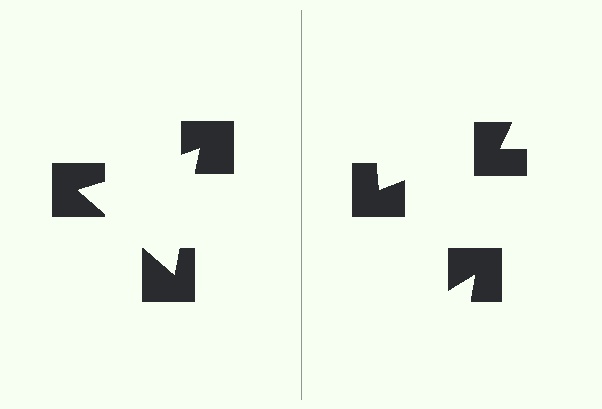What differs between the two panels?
The notched squares are positioned identically on both sides; only the wedge orientations differ. On the left they align to a triangle; on the right they are misaligned.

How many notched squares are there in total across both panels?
6 — 3 on each side.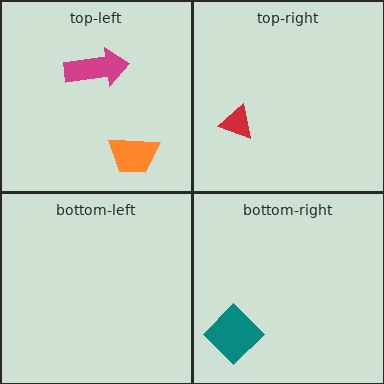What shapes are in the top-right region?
The red triangle.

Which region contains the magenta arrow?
The top-left region.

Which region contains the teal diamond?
The bottom-right region.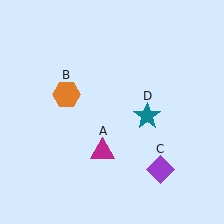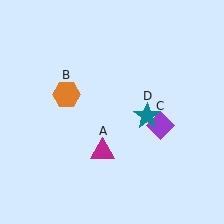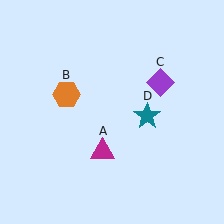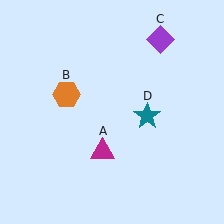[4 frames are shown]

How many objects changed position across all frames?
1 object changed position: purple diamond (object C).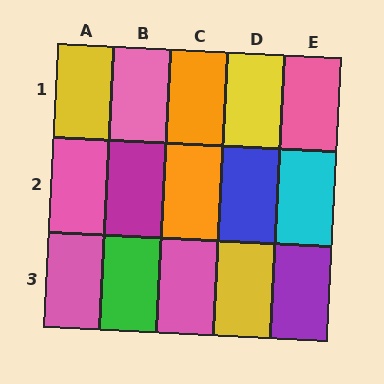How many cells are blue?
1 cell is blue.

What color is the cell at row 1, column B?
Pink.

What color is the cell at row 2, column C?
Orange.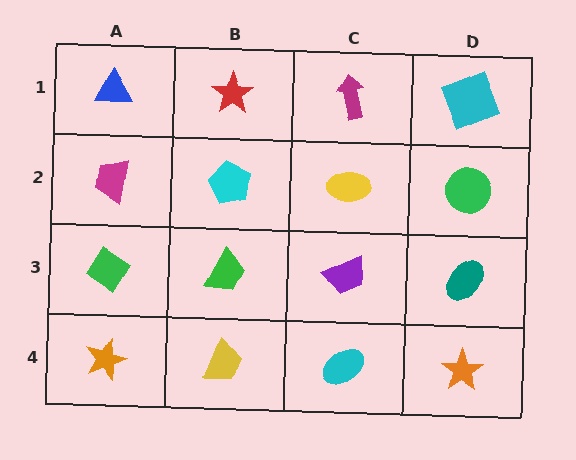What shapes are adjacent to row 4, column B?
A green trapezoid (row 3, column B), an orange star (row 4, column A), a cyan ellipse (row 4, column C).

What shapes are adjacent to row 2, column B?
A red star (row 1, column B), a green trapezoid (row 3, column B), a magenta trapezoid (row 2, column A), a yellow ellipse (row 2, column C).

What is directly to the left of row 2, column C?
A cyan pentagon.